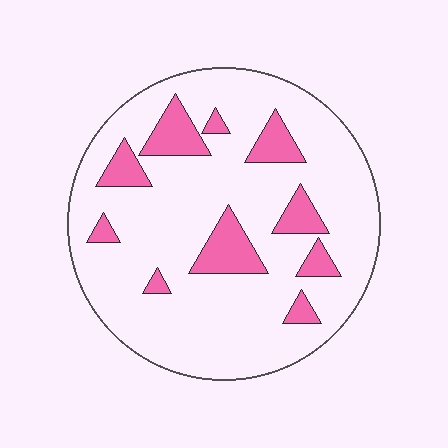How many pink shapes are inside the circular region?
10.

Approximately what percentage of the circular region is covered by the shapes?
Approximately 15%.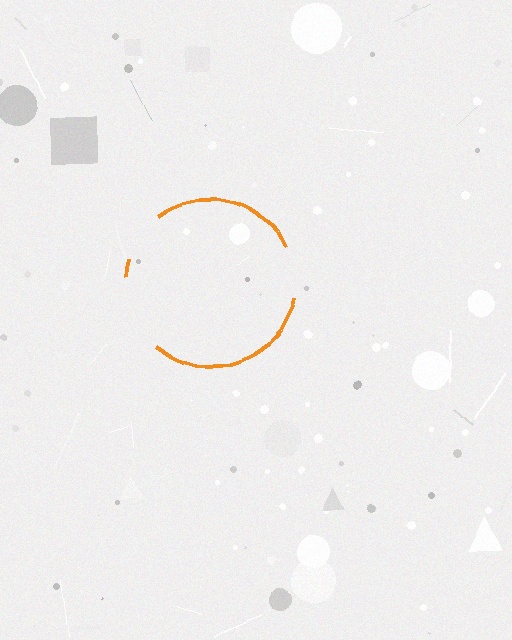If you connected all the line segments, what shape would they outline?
They would outline a circle.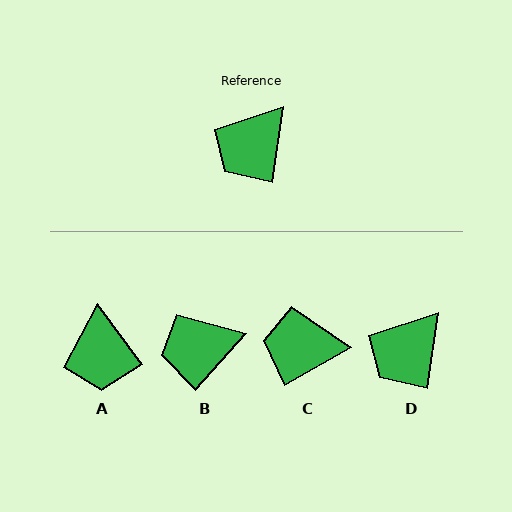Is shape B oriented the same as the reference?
No, it is off by about 34 degrees.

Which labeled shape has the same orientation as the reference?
D.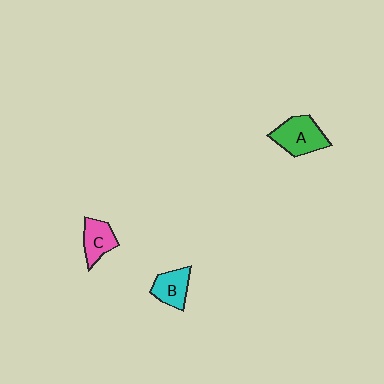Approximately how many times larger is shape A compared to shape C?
Approximately 1.4 times.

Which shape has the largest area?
Shape A (green).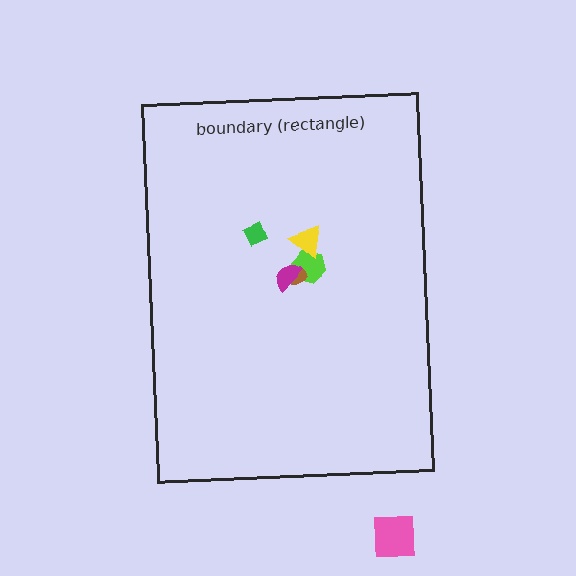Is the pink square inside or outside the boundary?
Outside.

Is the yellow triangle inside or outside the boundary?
Inside.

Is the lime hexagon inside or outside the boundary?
Inside.